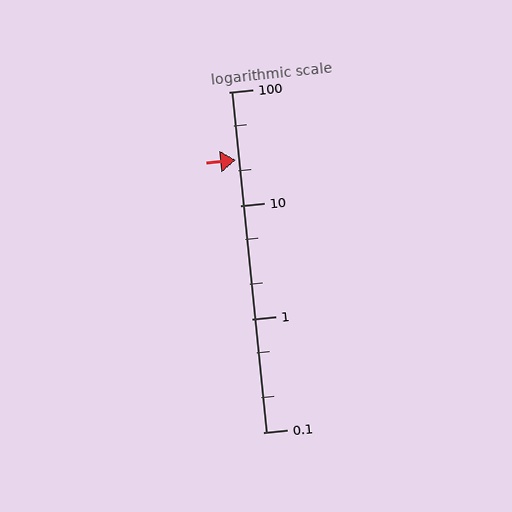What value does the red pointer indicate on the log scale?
The pointer indicates approximately 25.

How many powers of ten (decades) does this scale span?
The scale spans 3 decades, from 0.1 to 100.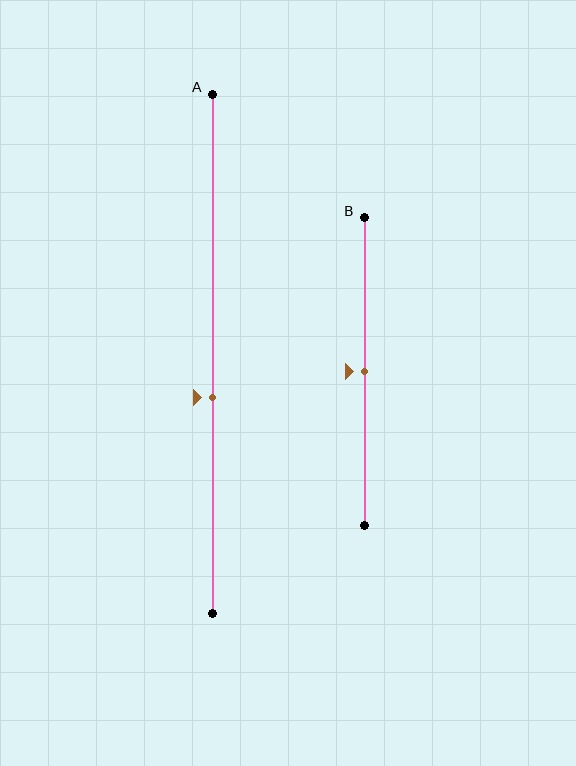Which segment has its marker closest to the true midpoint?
Segment B has its marker closest to the true midpoint.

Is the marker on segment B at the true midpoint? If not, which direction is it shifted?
Yes, the marker on segment B is at the true midpoint.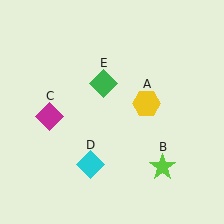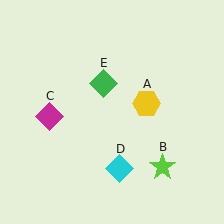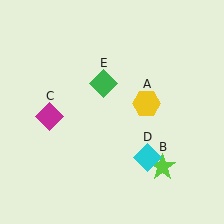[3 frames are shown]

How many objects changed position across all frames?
1 object changed position: cyan diamond (object D).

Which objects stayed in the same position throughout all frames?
Yellow hexagon (object A) and lime star (object B) and magenta diamond (object C) and green diamond (object E) remained stationary.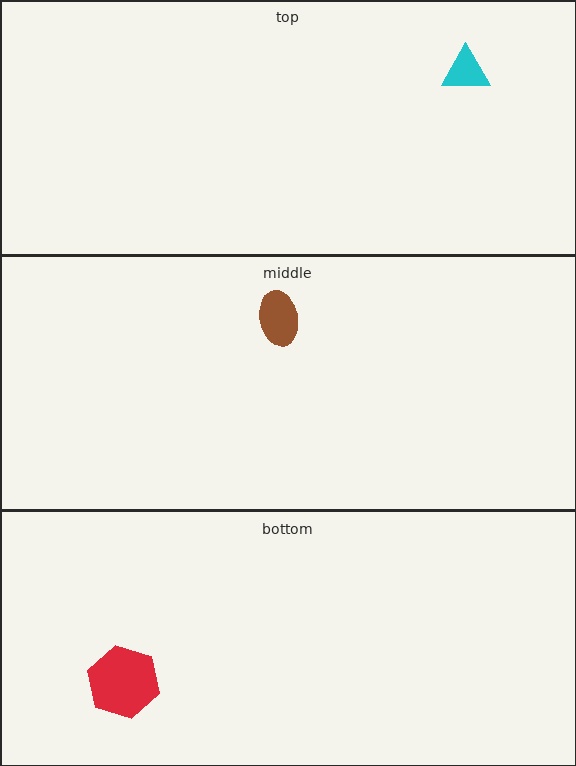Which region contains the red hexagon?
The bottom region.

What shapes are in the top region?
The cyan triangle.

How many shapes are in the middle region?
1.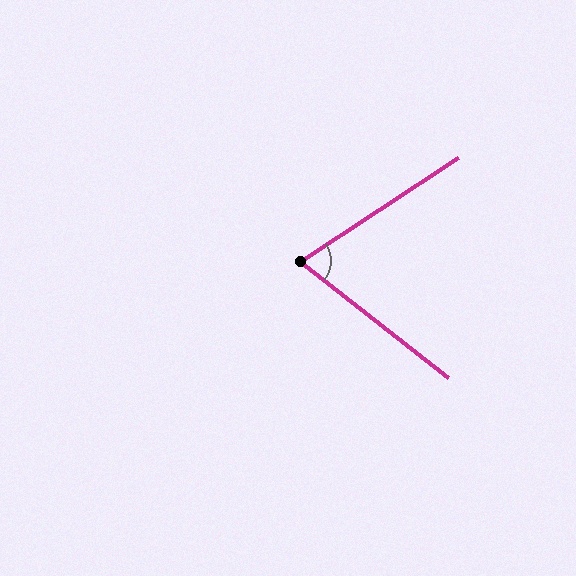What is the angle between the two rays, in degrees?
Approximately 72 degrees.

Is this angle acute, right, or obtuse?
It is acute.